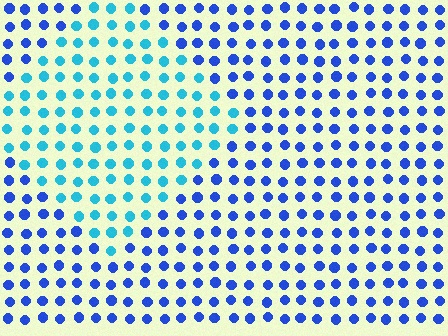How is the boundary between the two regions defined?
The boundary is defined purely by a slight shift in hue (about 38 degrees). Spacing, size, and orientation are identical on both sides.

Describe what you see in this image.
The image is filled with small blue elements in a uniform arrangement. A diamond-shaped region is visible where the elements are tinted to a slightly different hue, forming a subtle color boundary.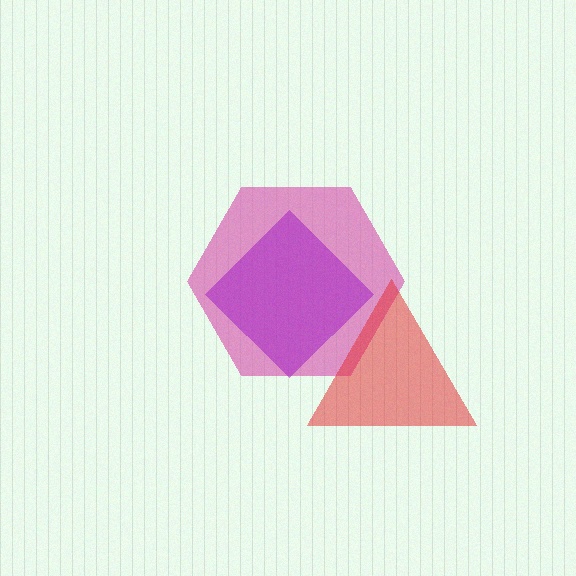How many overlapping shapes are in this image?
There are 3 overlapping shapes in the image.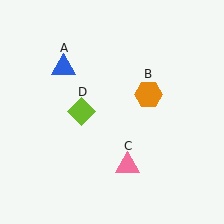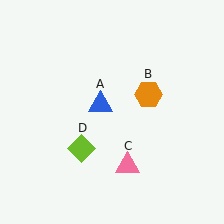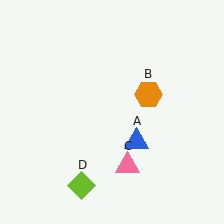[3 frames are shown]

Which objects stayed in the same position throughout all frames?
Orange hexagon (object B) and pink triangle (object C) remained stationary.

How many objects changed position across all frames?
2 objects changed position: blue triangle (object A), lime diamond (object D).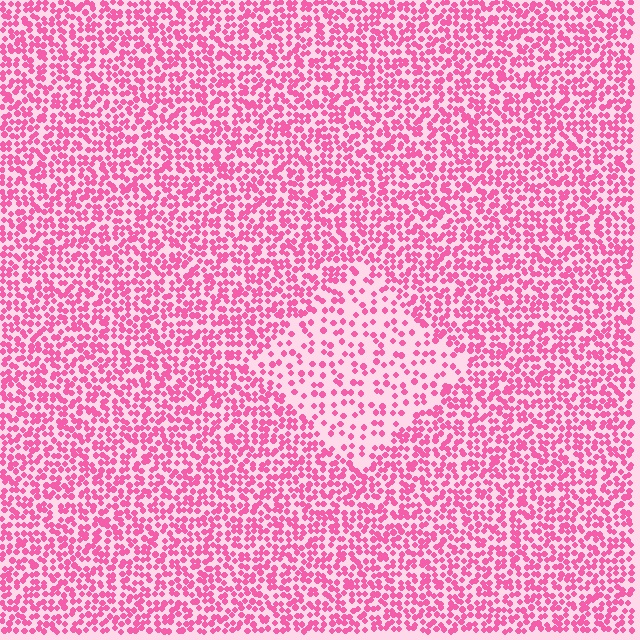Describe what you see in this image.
The image contains small pink elements arranged at two different densities. A diamond-shaped region is visible where the elements are less densely packed than the surrounding area.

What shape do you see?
I see a diamond.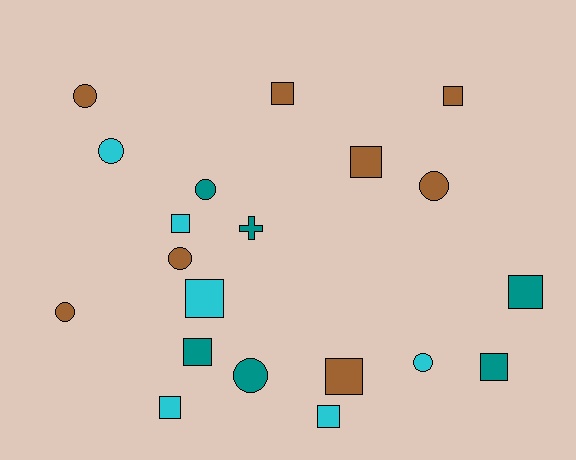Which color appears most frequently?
Brown, with 8 objects.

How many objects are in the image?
There are 20 objects.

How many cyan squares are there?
There are 4 cyan squares.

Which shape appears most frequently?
Square, with 11 objects.